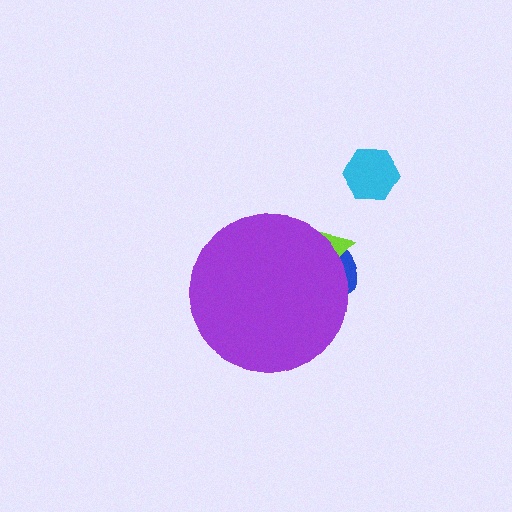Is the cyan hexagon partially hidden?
No, the cyan hexagon is fully visible.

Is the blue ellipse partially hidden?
Yes, the blue ellipse is partially hidden behind the purple circle.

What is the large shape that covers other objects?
A purple circle.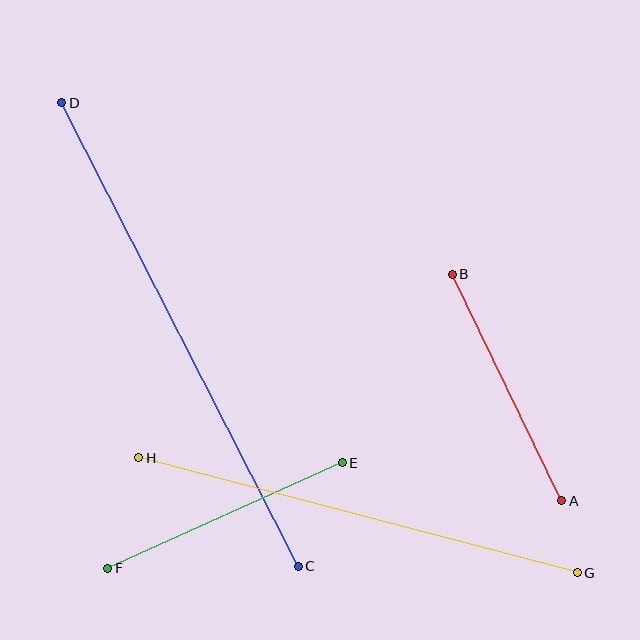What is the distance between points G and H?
The distance is approximately 453 pixels.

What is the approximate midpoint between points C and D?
The midpoint is at approximately (180, 335) pixels.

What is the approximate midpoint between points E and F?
The midpoint is at approximately (225, 516) pixels.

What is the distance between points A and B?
The distance is approximately 252 pixels.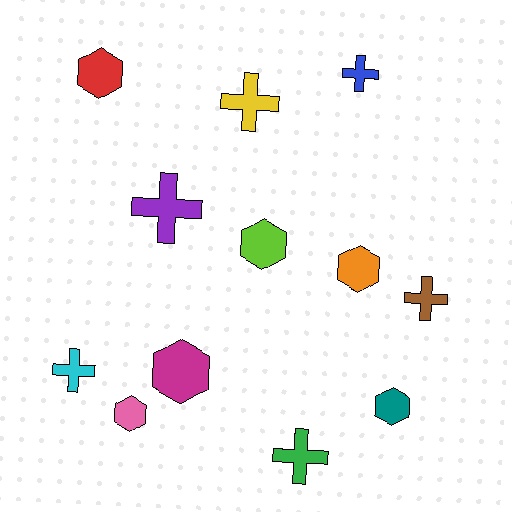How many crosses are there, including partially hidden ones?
There are 6 crosses.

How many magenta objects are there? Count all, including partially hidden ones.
There is 1 magenta object.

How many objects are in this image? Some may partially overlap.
There are 12 objects.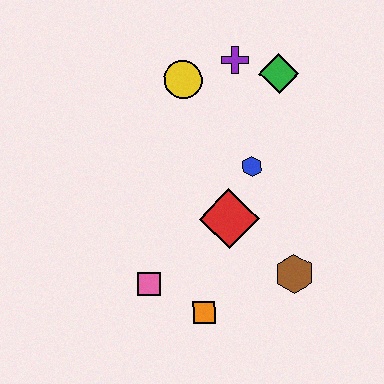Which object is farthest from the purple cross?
The orange square is farthest from the purple cross.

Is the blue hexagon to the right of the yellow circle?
Yes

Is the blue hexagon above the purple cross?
No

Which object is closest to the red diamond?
The blue hexagon is closest to the red diamond.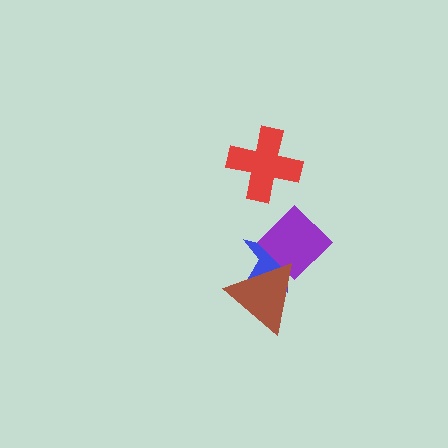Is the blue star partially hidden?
Yes, it is partially covered by another shape.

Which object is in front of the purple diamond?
The brown triangle is in front of the purple diamond.